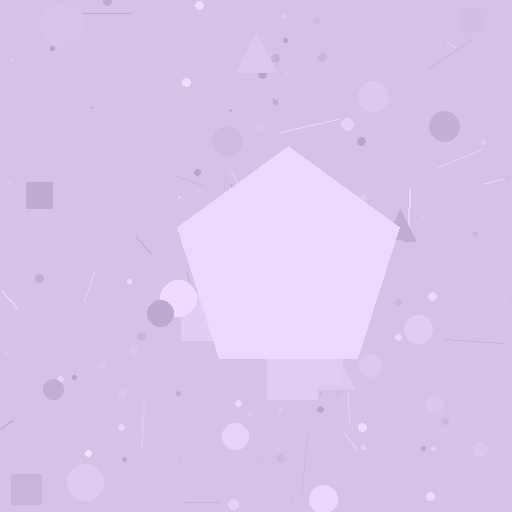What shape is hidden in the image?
A pentagon is hidden in the image.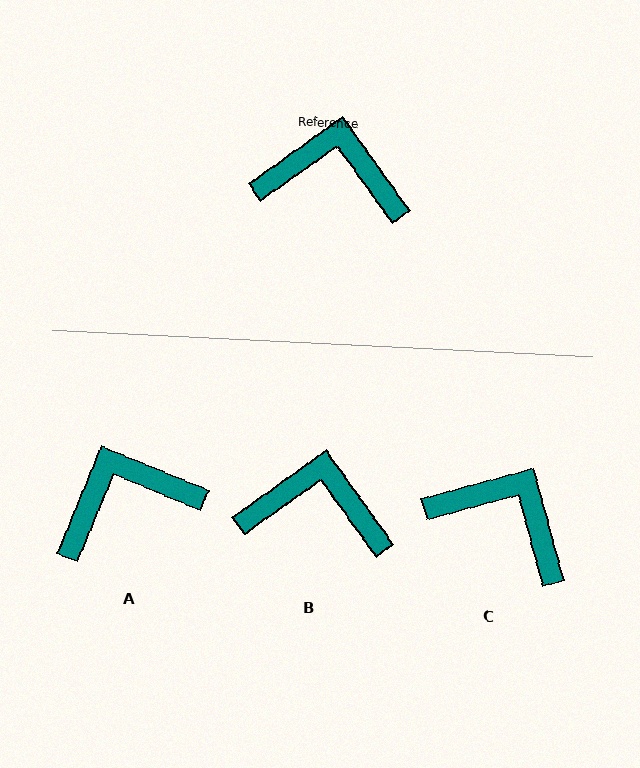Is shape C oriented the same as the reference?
No, it is off by about 20 degrees.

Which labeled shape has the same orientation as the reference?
B.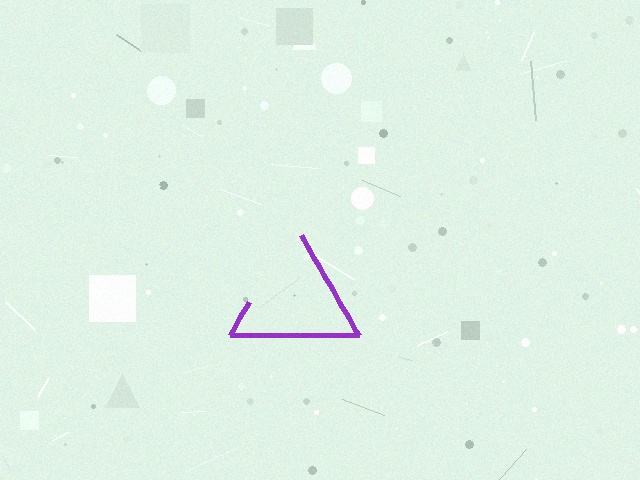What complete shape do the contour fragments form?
The contour fragments form a triangle.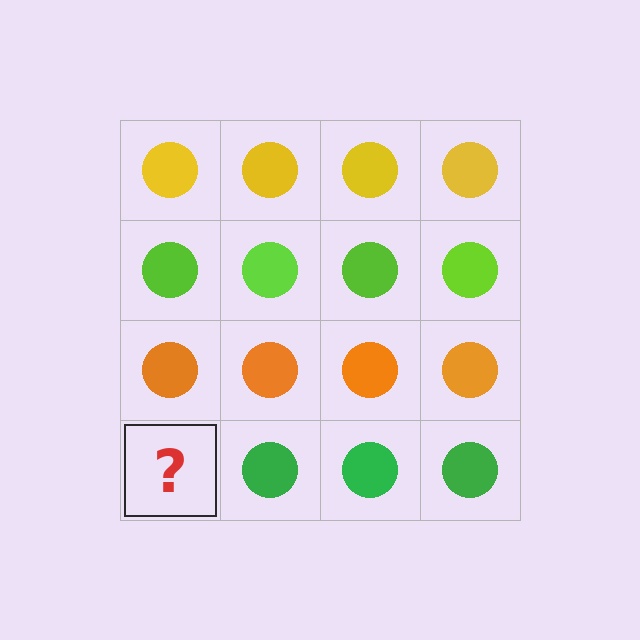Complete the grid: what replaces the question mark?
The question mark should be replaced with a green circle.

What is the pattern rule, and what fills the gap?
The rule is that each row has a consistent color. The gap should be filled with a green circle.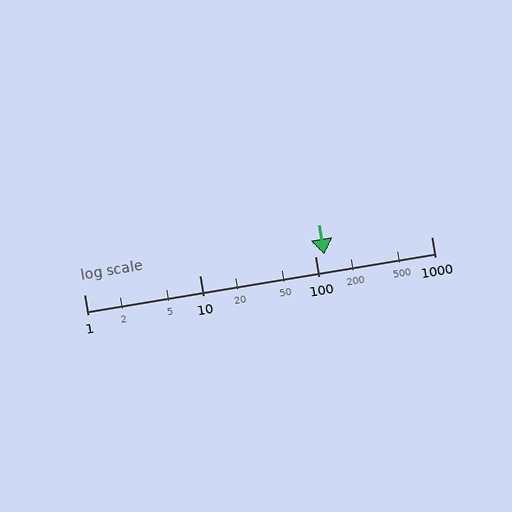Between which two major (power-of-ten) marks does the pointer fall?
The pointer is between 100 and 1000.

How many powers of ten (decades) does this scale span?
The scale spans 3 decades, from 1 to 1000.